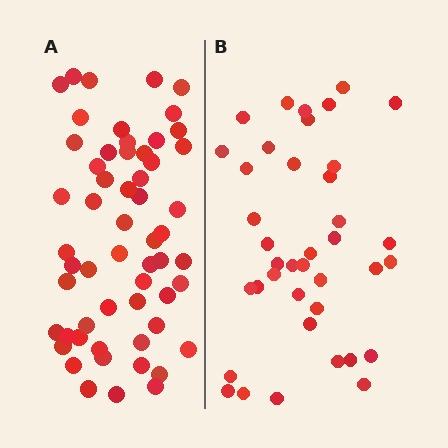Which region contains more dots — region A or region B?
Region A (the left region) has more dots.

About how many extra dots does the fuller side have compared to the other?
Region A has approximately 20 more dots than region B.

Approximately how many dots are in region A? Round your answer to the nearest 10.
About 60 dots. (The exact count is 57, which rounds to 60.)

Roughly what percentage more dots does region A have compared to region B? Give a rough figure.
About 45% more.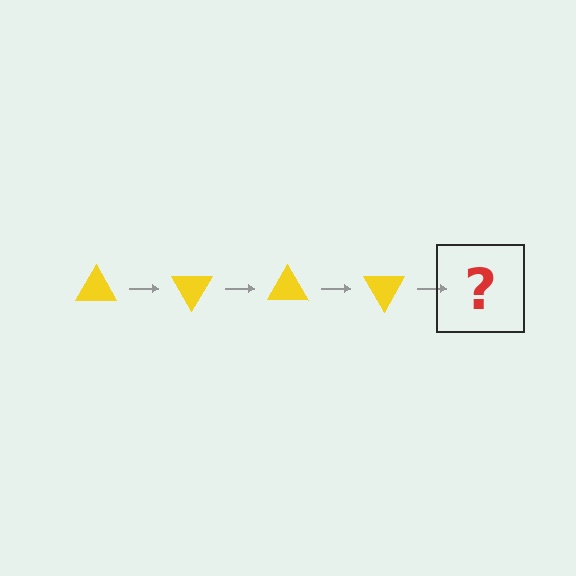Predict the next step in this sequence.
The next step is a yellow triangle rotated 240 degrees.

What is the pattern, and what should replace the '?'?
The pattern is that the triangle rotates 60 degrees each step. The '?' should be a yellow triangle rotated 240 degrees.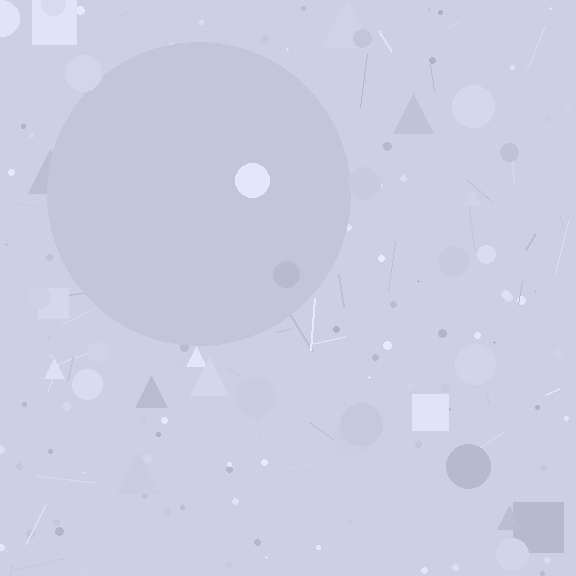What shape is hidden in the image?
A circle is hidden in the image.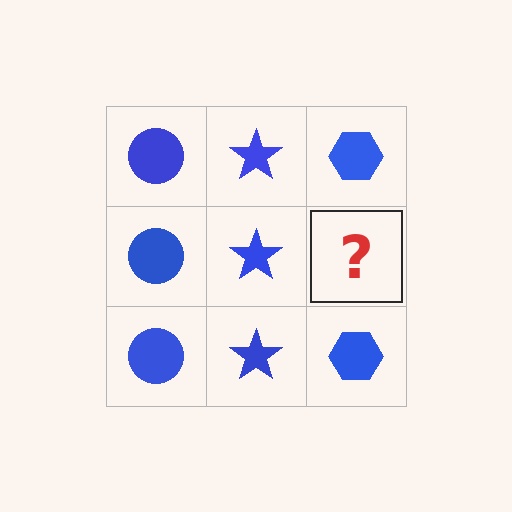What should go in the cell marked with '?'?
The missing cell should contain a blue hexagon.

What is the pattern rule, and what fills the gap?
The rule is that each column has a consistent shape. The gap should be filled with a blue hexagon.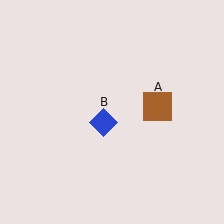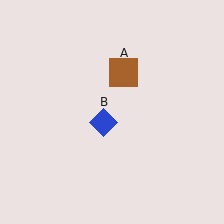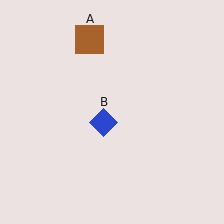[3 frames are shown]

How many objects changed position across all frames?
1 object changed position: brown square (object A).